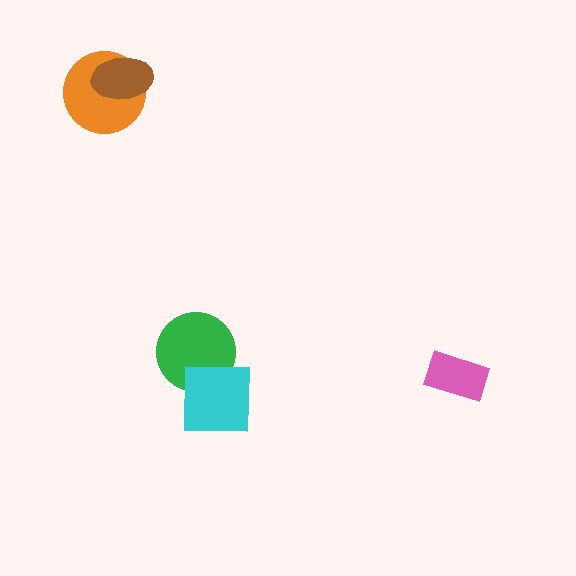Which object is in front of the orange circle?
The brown ellipse is in front of the orange circle.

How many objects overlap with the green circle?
1 object overlaps with the green circle.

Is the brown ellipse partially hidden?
No, no other shape covers it.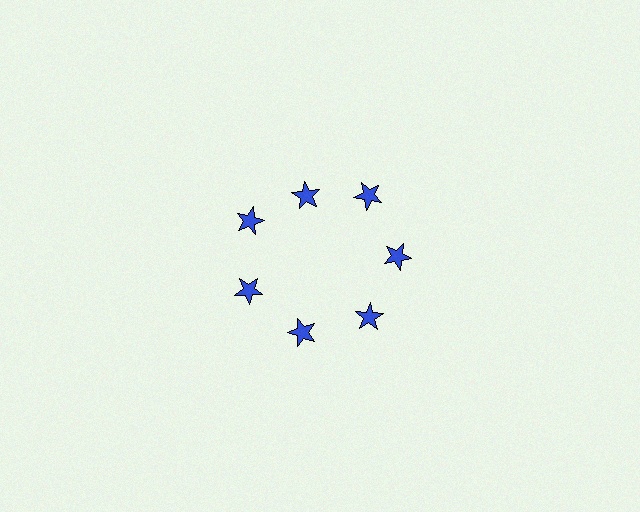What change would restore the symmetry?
The symmetry would be restored by moving it outward, back onto the ring so that all 7 stars sit at equal angles and equal distance from the center.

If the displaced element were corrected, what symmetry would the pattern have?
It would have 7-fold rotational symmetry — the pattern would map onto itself every 51 degrees.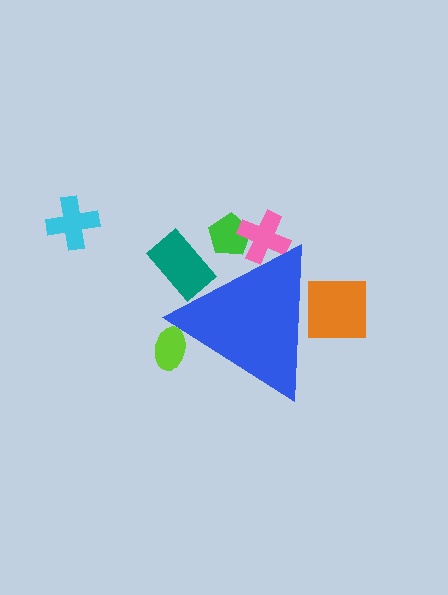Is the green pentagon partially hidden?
Yes, the green pentagon is partially hidden behind the blue triangle.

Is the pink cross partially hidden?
Yes, the pink cross is partially hidden behind the blue triangle.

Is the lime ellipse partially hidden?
Yes, the lime ellipse is partially hidden behind the blue triangle.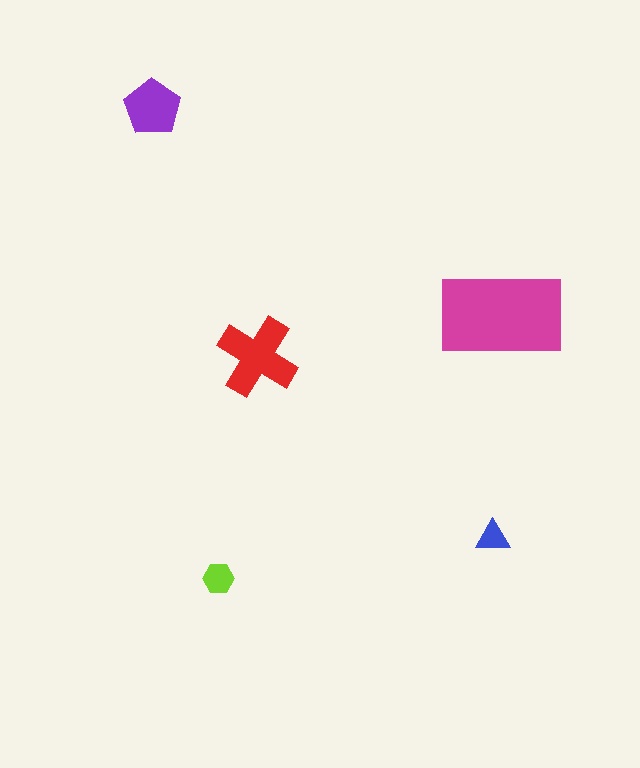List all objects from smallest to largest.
The blue triangle, the lime hexagon, the purple pentagon, the red cross, the magenta rectangle.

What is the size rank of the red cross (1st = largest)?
2nd.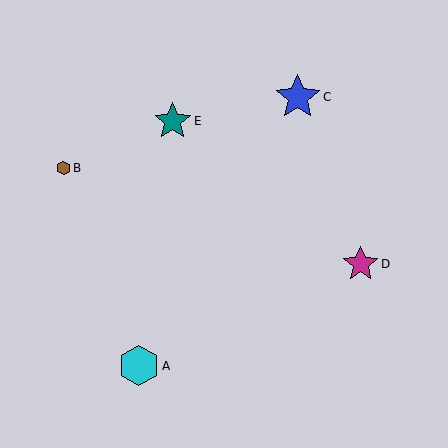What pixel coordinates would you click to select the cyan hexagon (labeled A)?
Click at (139, 366) to select the cyan hexagon A.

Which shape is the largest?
The blue star (labeled C) is the largest.